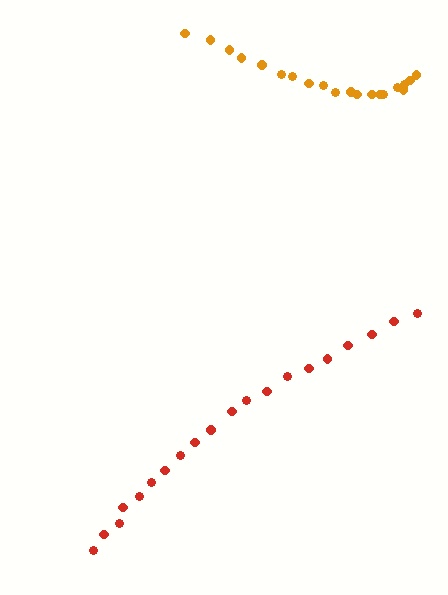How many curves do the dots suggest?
There are 2 distinct paths.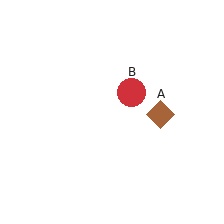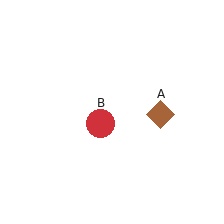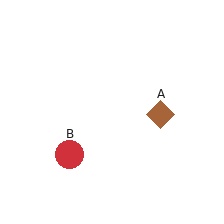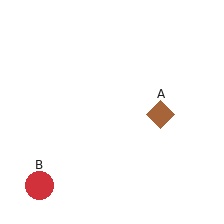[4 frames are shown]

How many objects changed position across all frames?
1 object changed position: red circle (object B).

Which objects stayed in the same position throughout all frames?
Brown diamond (object A) remained stationary.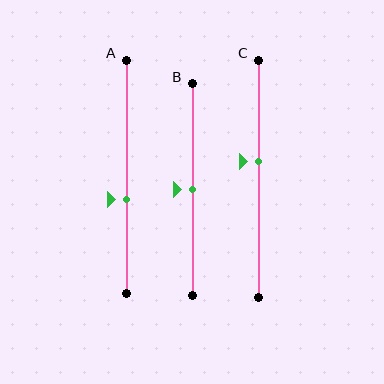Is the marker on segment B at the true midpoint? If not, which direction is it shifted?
Yes, the marker on segment B is at the true midpoint.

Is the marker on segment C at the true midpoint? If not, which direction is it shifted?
No, the marker on segment C is shifted upward by about 7% of the segment length.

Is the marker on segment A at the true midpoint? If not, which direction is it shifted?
No, the marker on segment A is shifted downward by about 10% of the segment length.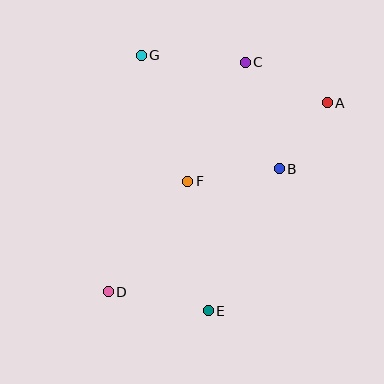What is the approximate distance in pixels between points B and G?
The distance between B and G is approximately 178 pixels.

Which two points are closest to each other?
Points A and B are closest to each other.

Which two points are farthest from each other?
Points A and D are farthest from each other.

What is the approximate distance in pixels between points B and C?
The distance between B and C is approximately 112 pixels.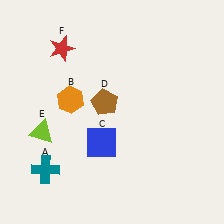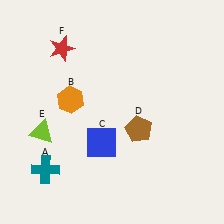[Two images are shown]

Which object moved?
The brown pentagon (D) moved right.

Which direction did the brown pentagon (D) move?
The brown pentagon (D) moved right.